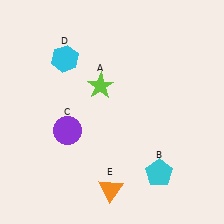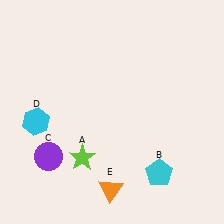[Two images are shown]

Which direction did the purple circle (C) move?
The purple circle (C) moved down.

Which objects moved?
The objects that moved are: the lime star (A), the purple circle (C), the cyan hexagon (D).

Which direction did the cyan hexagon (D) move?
The cyan hexagon (D) moved down.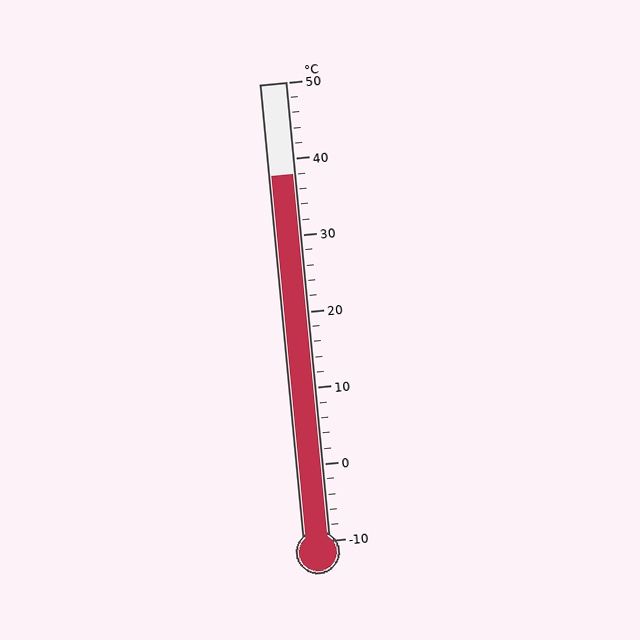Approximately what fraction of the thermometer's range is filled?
The thermometer is filled to approximately 80% of its range.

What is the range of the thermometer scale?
The thermometer scale ranges from -10°C to 50°C.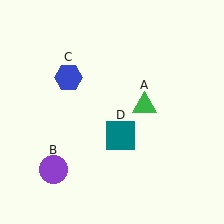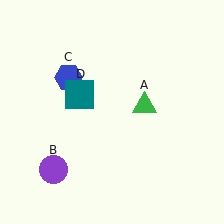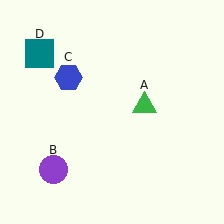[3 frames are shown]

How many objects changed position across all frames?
1 object changed position: teal square (object D).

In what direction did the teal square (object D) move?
The teal square (object D) moved up and to the left.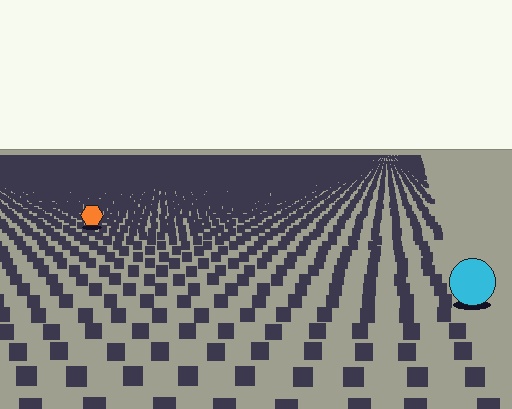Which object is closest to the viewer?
The cyan circle is closest. The texture marks near it are larger and more spread out.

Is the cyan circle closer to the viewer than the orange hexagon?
Yes. The cyan circle is closer — you can tell from the texture gradient: the ground texture is coarser near it.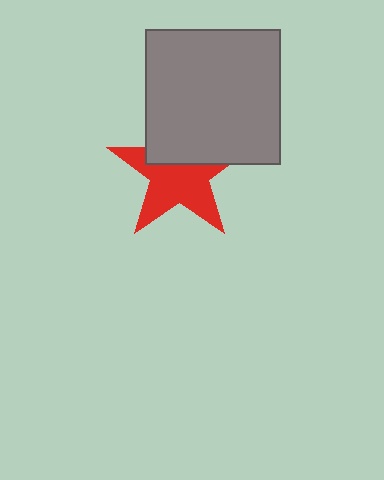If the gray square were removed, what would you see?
You would see the complete red star.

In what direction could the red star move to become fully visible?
The red star could move down. That would shift it out from behind the gray square entirely.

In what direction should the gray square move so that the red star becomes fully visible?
The gray square should move up. That is the shortest direction to clear the overlap and leave the red star fully visible.